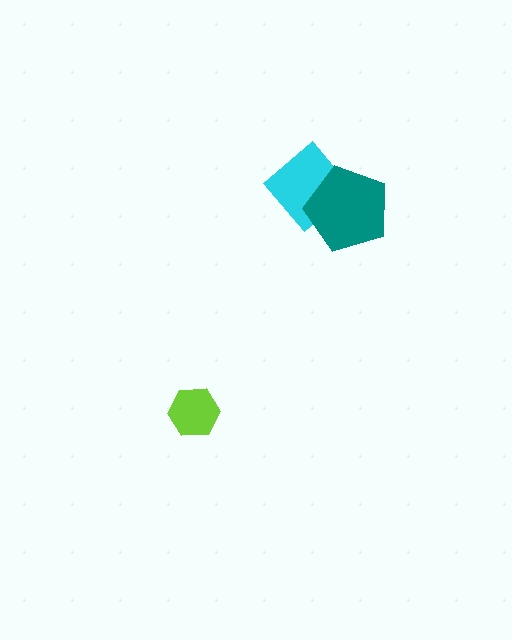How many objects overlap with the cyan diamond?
1 object overlaps with the cyan diamond.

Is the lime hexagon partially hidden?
No, no other shape covers it.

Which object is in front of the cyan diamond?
The teal pentagon is in front of the cyan diamond.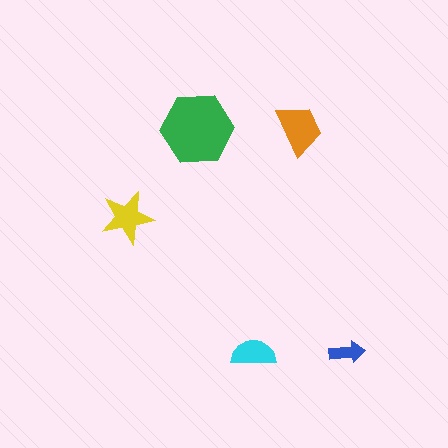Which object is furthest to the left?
The yellow star is leftmost.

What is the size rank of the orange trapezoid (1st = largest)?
2nd.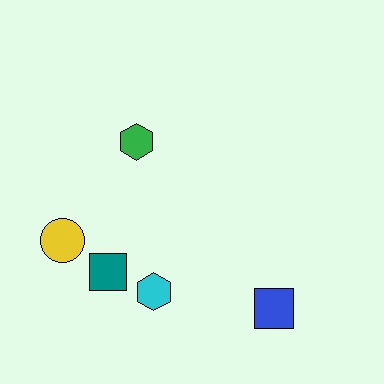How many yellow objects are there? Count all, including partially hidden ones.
There is 1 yellow object.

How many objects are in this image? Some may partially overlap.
There are 5 objects.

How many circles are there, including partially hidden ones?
There is 1 circle.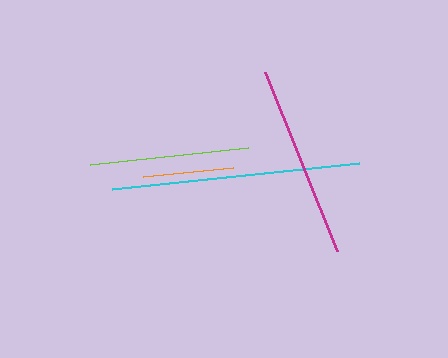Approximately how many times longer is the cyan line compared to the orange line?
The cyan line is approximately 2.8 times the length of the orange line.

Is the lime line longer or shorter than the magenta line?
The magenta line is longer than the lime line.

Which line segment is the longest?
The cyan line is the longest at approximately 248 pixels.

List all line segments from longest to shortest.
From longest to shortest: cyan, magenta, lime, orange.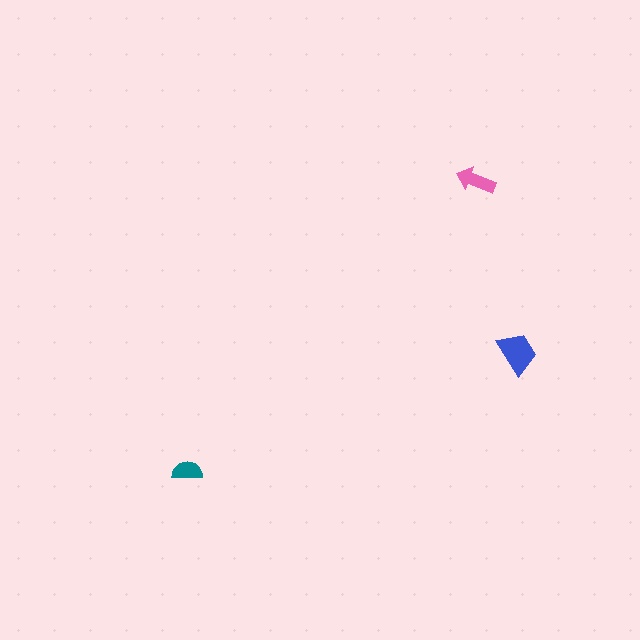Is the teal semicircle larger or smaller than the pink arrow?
Smaller.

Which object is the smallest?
The teal semicircle.